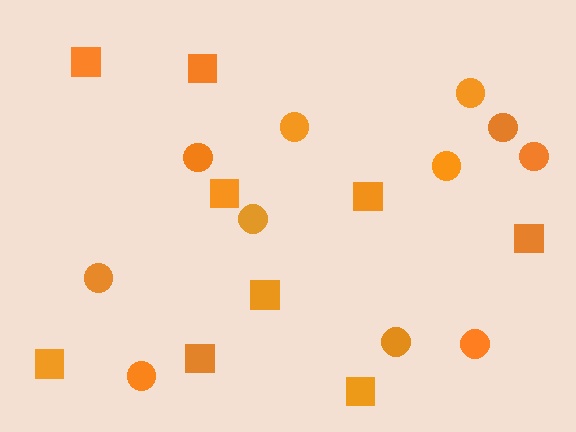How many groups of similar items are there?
There are 2 groups: one group of circles (11) and one group of squares (9).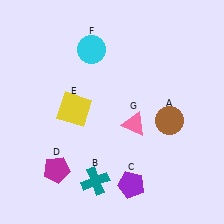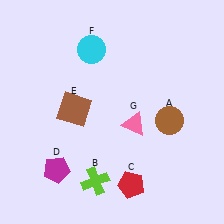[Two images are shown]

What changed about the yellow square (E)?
In Image 1, E is yellow. In Image 2, it changed to brown.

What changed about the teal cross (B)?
In Image 1, B is teal. In Image 2, it changed to lime.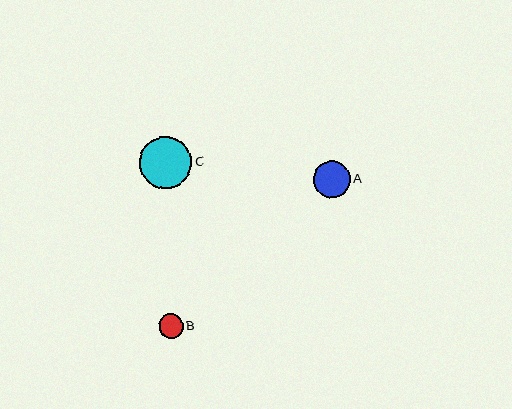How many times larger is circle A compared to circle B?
Circle A is approximately 1.5 times the size of circle B.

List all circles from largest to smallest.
From largest to smallest: C, A, B.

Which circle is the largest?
Circle C is the largest with a size of approximately 52 pixels.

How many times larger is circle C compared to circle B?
Circle C is approximately 2.2 times the size of circle B.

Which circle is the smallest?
Circle B is the smallest with a size of approximately 24 pixels.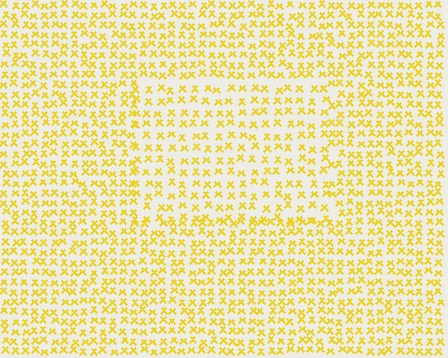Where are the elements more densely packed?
The elements are more densely packed outside the rectangle boundary.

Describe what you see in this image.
The image contains small yellow elements arranged at two different densities. A rectangle-shaped region is visible where the elements are less densely packed than the surrounding area.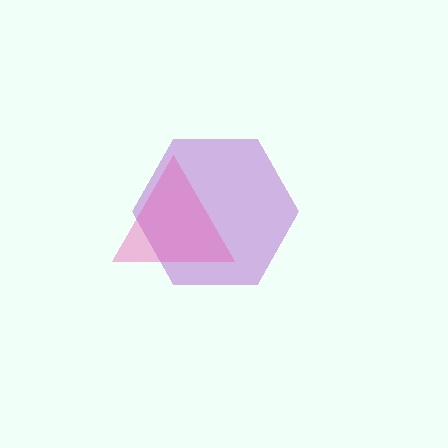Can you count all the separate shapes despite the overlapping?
Yes, there are 2 separate shapes.